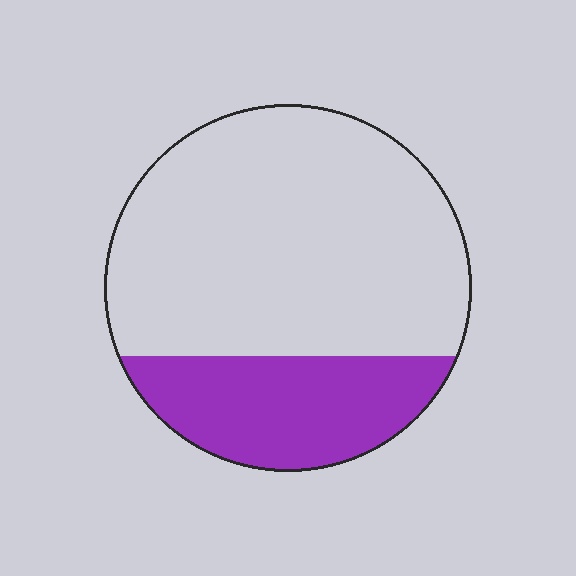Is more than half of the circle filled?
No.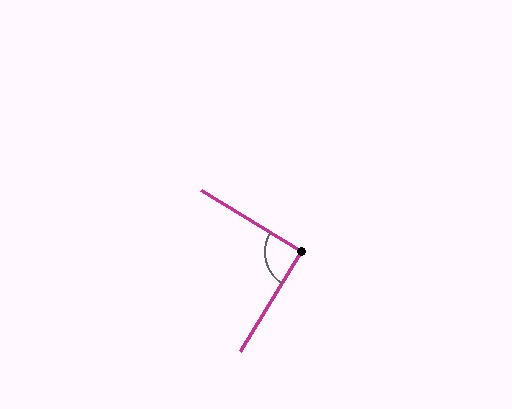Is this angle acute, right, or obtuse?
It is approximately a right angle.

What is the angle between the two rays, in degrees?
Approximately 90 degrees.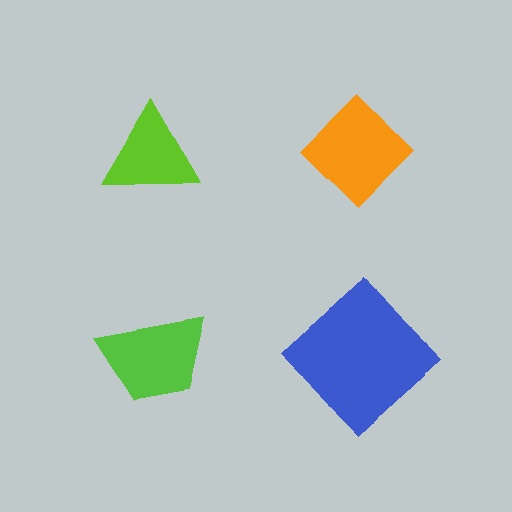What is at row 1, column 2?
An orange diamond.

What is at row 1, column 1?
A lime triangle.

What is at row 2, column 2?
A blue diamond.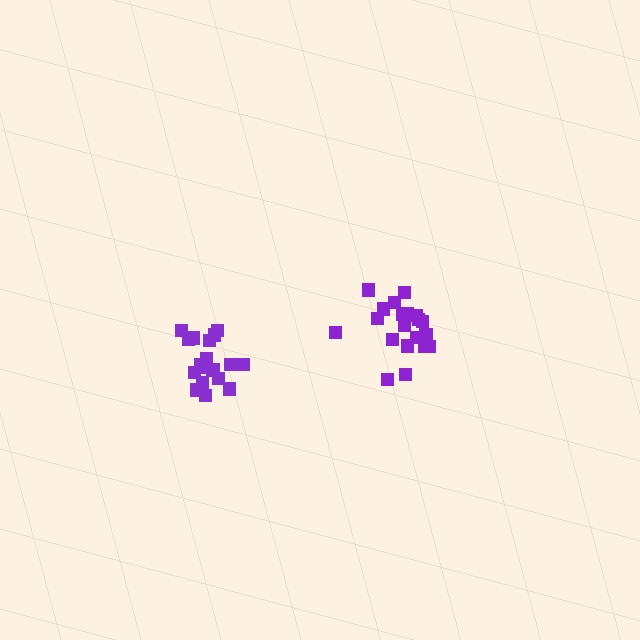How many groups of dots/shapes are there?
There are 2 groups.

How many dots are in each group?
Group 1: 19 dots, Group 2: 20 dots (39 total).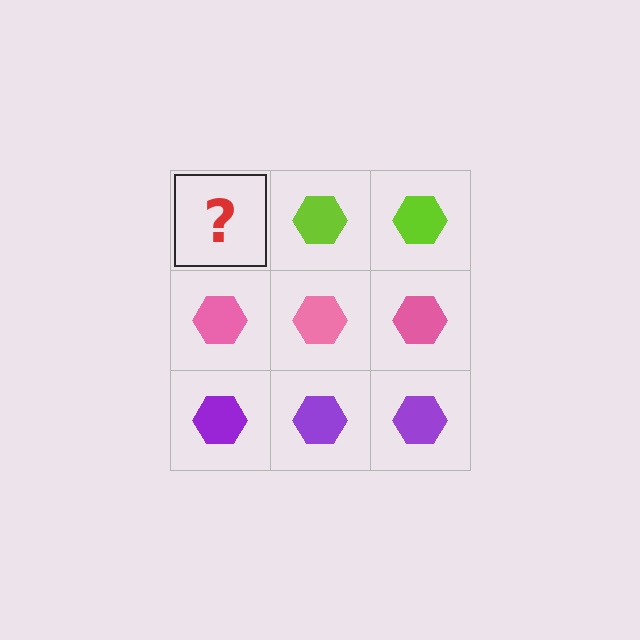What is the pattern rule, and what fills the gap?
The rule is that each row has a consistent color. The gap should be filled with a lime hexagon.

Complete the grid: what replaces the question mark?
The question mark should be replaced with a lime hexagon.